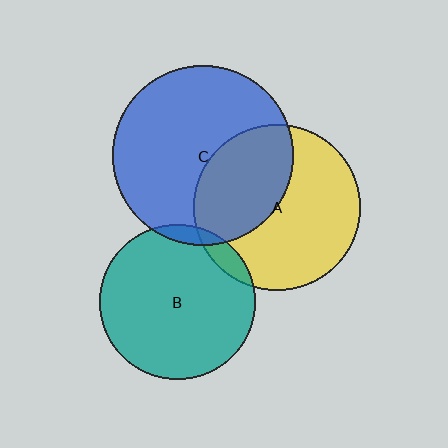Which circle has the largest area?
Circle C (blue).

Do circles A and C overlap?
Yes.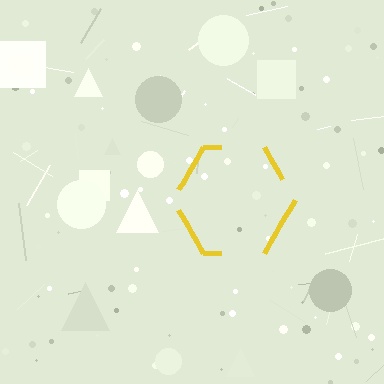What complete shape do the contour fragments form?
The contour fragments form a hexagon.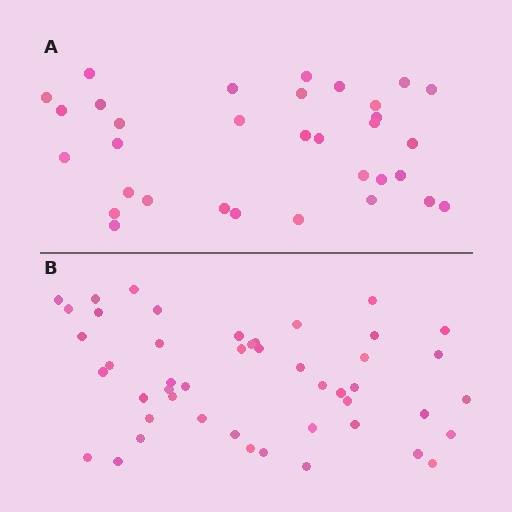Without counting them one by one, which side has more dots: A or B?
Region B (the bottom region) has more dots.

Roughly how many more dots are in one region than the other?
Region B has approximately 15 more dots than region A.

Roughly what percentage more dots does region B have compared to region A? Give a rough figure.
About 40% more.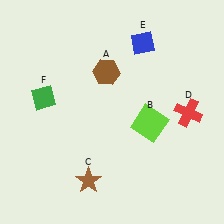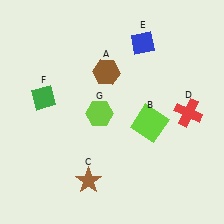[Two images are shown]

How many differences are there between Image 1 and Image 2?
There is 1 difference between the two images.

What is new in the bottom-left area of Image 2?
A lime hexagon (G) was added in the bottom-left area of Image 2.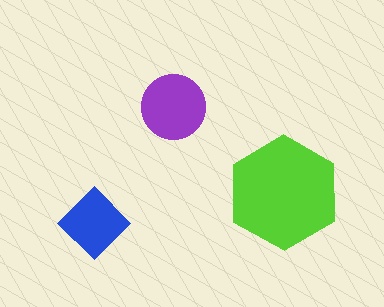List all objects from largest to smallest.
The lime hexagon, the purple circle, the blue diamond.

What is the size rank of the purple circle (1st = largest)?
2nd.